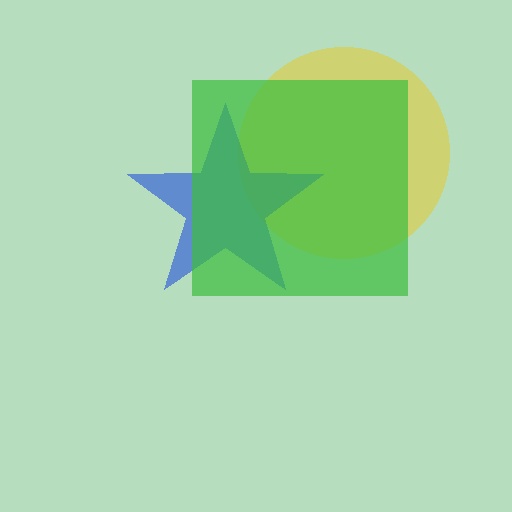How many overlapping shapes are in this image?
There are 3 overlapping shapes in the image.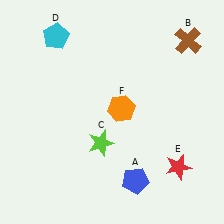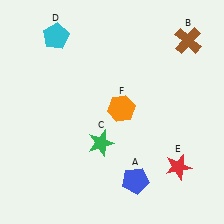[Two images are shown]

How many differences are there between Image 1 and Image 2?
There is 1 difference between the two images.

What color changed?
The star (C) changed from lime in Image 1 to green in Image 2.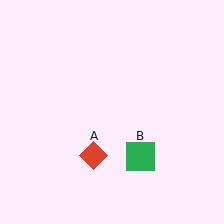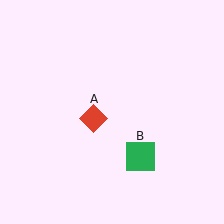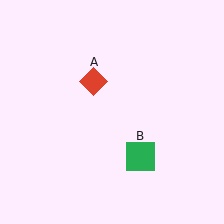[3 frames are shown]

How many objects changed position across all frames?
1 object changed position: red diamond (object A).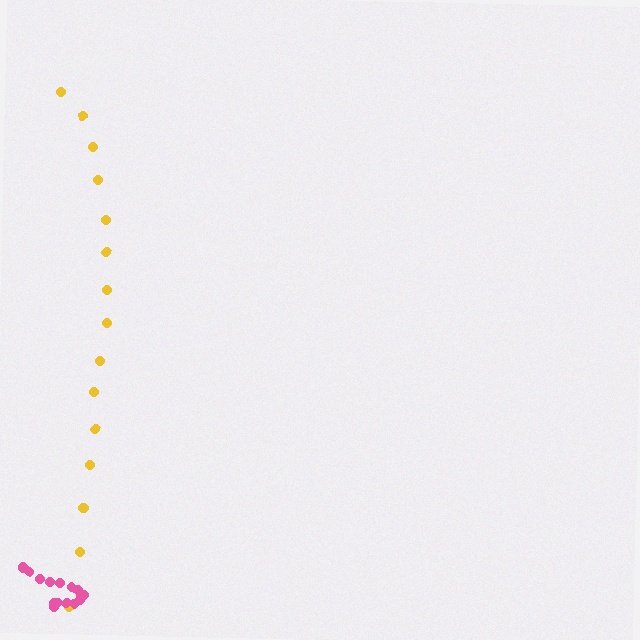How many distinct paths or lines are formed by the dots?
There are 2 distinct paths.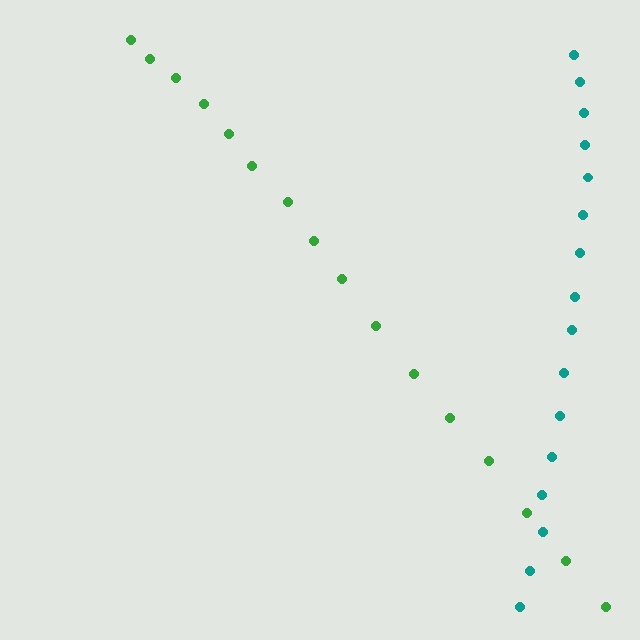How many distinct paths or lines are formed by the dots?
There are 2 distinct paths.